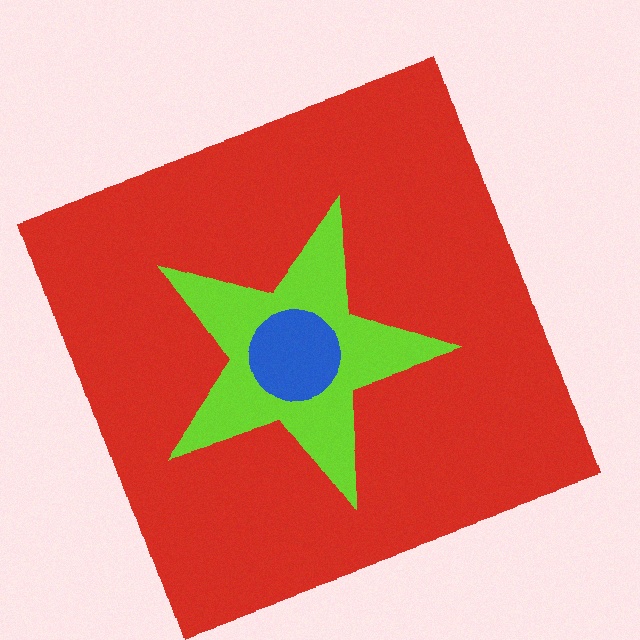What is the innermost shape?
The blue circle.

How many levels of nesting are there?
3.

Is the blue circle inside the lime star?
Yes.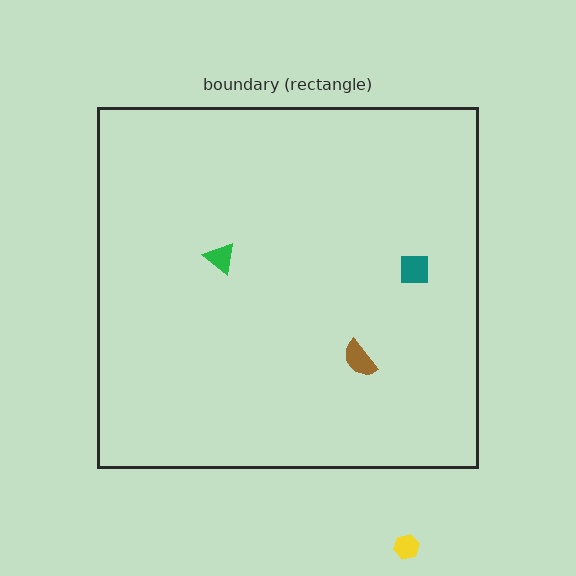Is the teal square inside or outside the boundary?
Inside.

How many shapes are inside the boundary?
3 inside, 1 outside.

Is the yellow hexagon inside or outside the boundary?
Outside.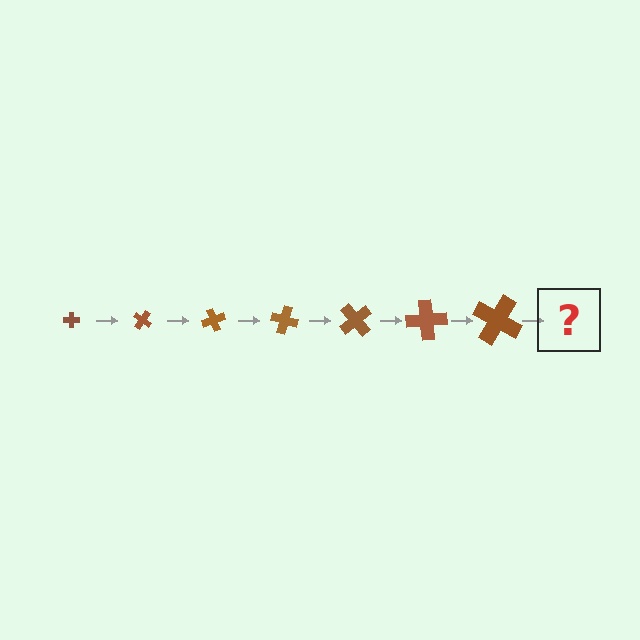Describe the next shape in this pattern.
It should be a cross, larger than the previous one and rotated 245 degrees from the start.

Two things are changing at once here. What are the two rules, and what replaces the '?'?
The two rules are that the cross grows larger each step and it rotates 35 degrees each step. The '?' should be a cross, larger than the previous one and rotated 245 degrees from the start.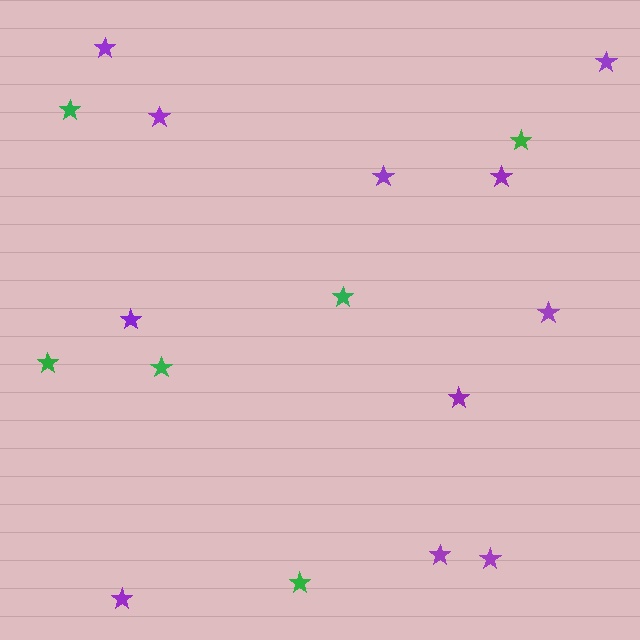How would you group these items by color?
There are 2 groups: one group of purple stars (11) and one group of green stars (6).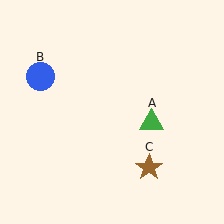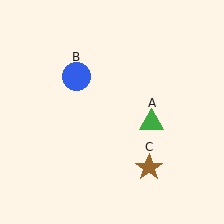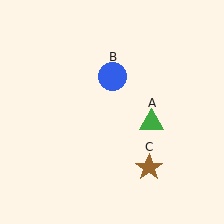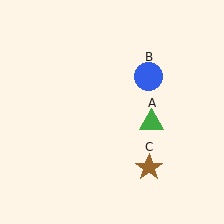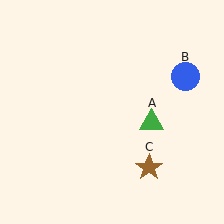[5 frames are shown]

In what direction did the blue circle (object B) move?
The blue circle (object B) moved right.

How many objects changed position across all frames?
1 object changed position: blue circle (object B).